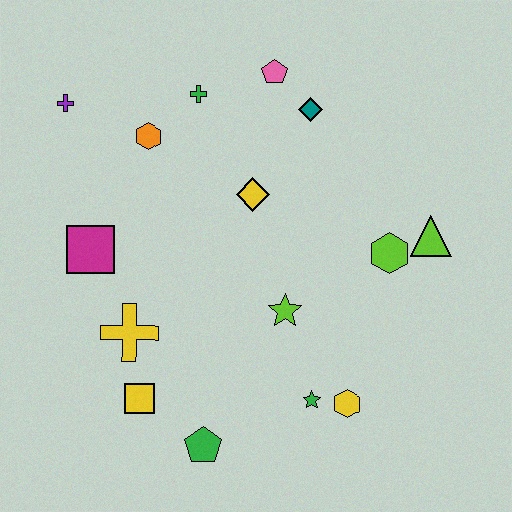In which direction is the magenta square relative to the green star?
The magenta square is to the left of the green star.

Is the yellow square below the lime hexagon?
Yes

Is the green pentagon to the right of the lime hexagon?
No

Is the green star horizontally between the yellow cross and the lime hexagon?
Yes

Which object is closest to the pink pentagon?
The teal diamond is closest to the pink pentagon.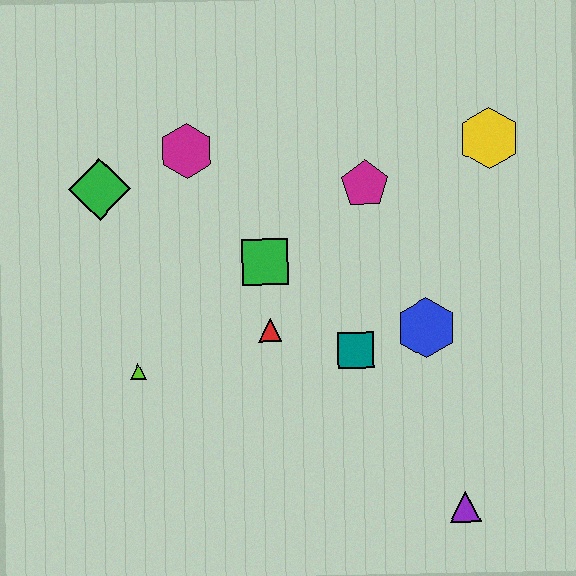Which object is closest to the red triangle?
The green square is closest to the red triangle.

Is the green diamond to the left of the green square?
Yes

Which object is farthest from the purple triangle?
The green diamond is farthest from the purple triangle.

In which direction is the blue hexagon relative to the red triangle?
The blue hexagon is to the right of the red triangle.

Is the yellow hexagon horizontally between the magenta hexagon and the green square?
No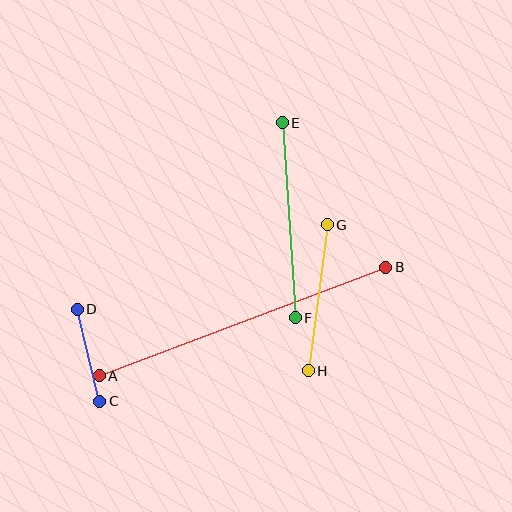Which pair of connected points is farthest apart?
Points A and B are farthest apart.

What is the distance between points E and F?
The distance is approximately 195 pixels.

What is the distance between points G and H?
The distance is approximately 147 pixels.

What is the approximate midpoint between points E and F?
The midpoint is at approximately (289, 220) pixels.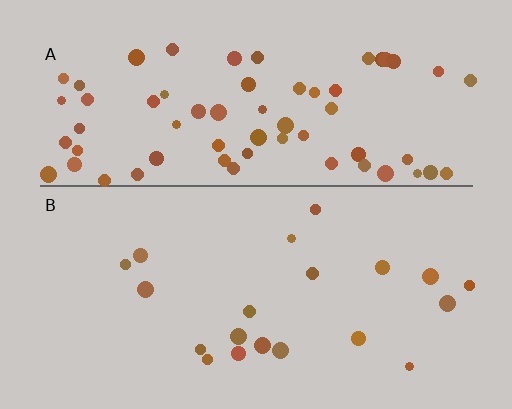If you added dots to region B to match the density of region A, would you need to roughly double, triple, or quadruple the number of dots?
Approximately triple.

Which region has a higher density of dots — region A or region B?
A (the top).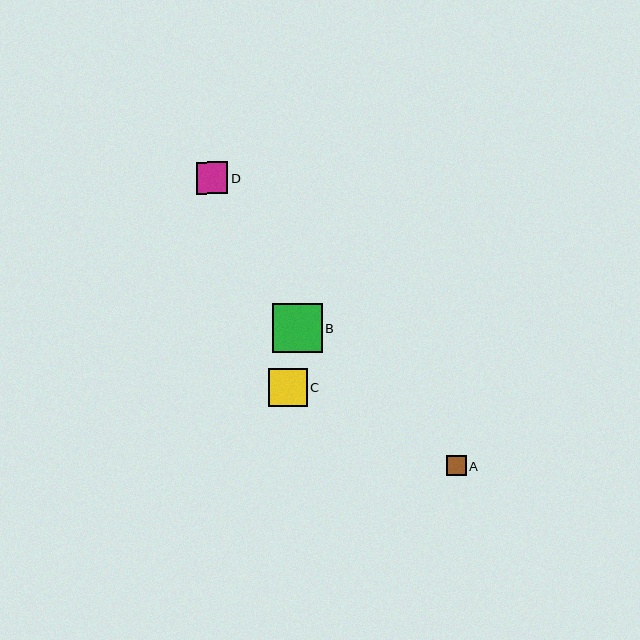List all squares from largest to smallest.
From largest to smallest: B, C, D, A.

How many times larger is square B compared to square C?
Square B is approximately 1.3 times the size of square C.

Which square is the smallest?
Square A is the smallest with a size of approximately 20 pixels.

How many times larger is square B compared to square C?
Square B is approximately 1.3 times the size of square C.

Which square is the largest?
Square B is the largest with a size of approximately 49 pixels.